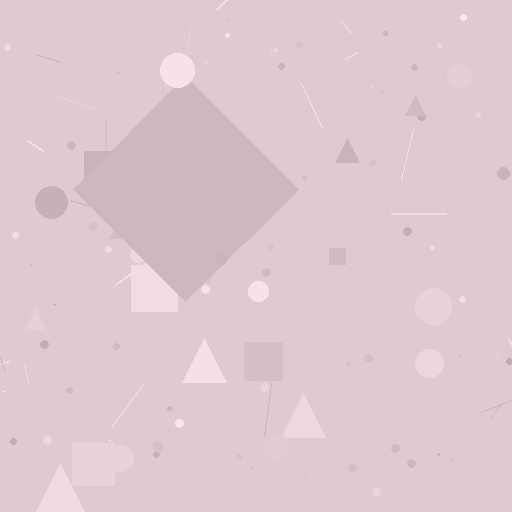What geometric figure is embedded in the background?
A diamond is embedded in the background.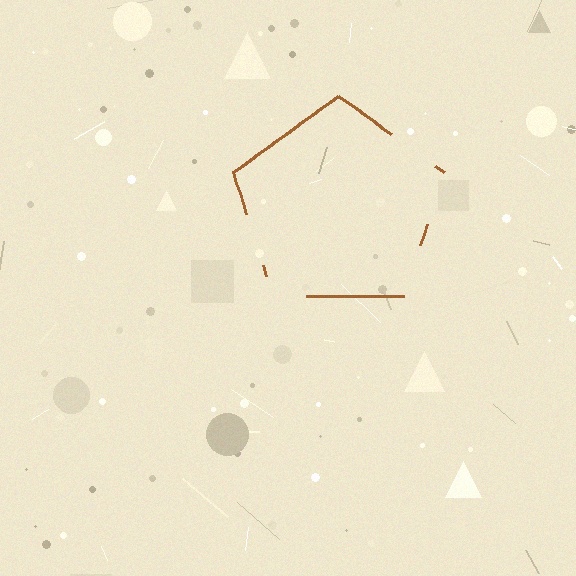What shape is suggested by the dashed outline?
The dashed outline suggests a pentagon.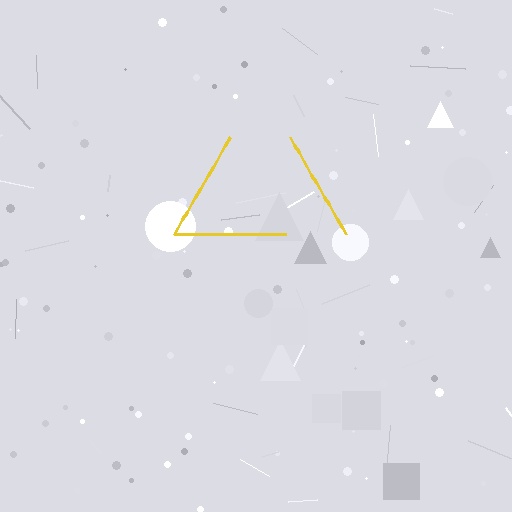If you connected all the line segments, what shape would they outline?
They would outline a triangle.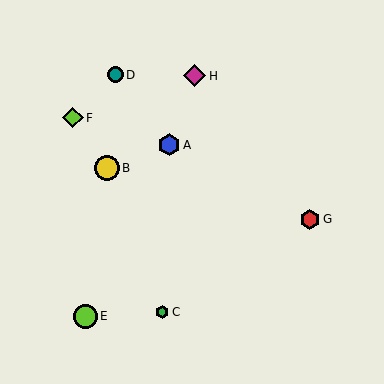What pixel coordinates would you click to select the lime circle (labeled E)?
Click at (85, 316) to select the lime circle E.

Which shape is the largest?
The yellow circle (labeled B) is the largest.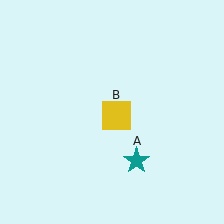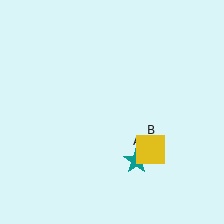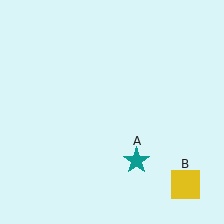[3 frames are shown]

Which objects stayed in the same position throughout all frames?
Teal star (object A) remained stationary.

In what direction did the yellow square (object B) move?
The yellow square (object B) moved down and to the right.